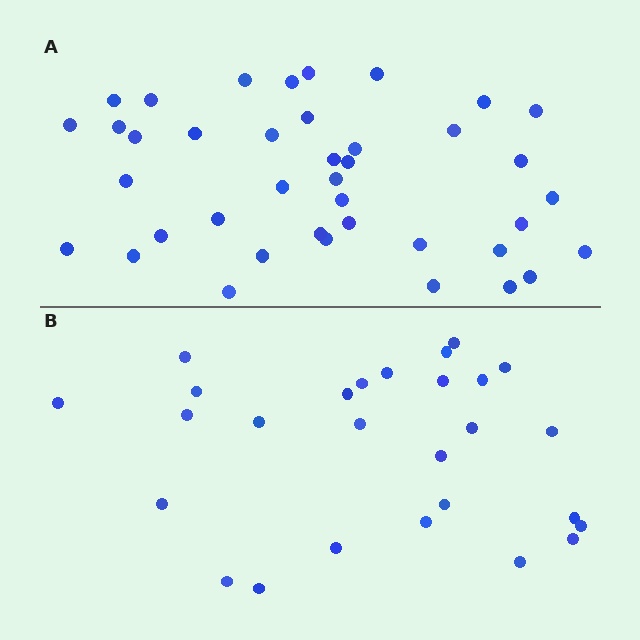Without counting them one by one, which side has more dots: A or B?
Region A (the top region) has more dots.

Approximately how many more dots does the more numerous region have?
Region A has approximately 15 more dots than region B.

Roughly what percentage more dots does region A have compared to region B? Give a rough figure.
About 50% more.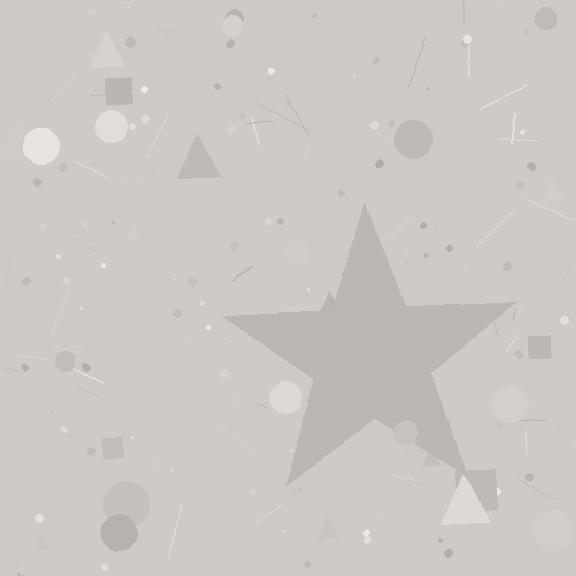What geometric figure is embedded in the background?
A star is embedded in the background.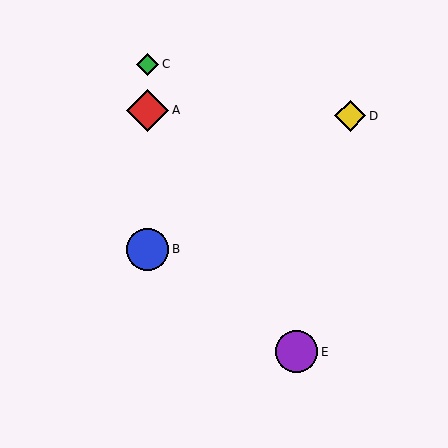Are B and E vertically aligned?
No, B is at x≈148 and E is at x≈297.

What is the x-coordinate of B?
Object B is at x≈148.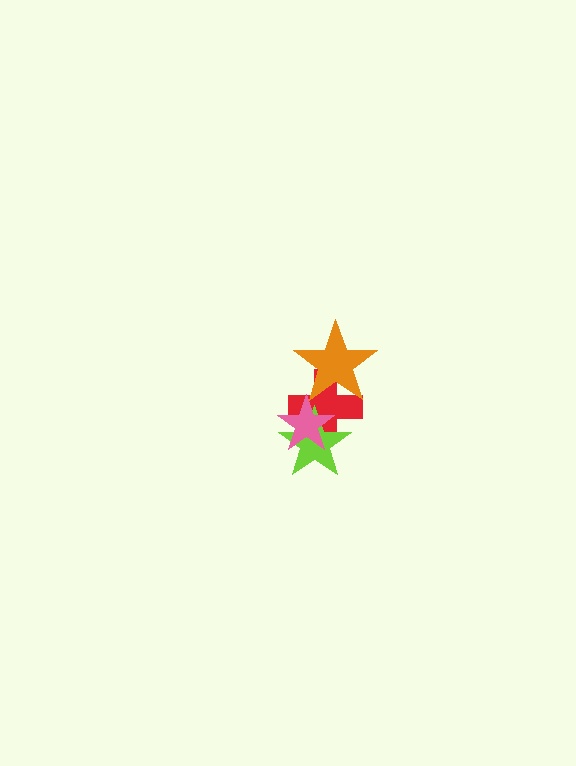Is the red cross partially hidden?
Yes, it is partially covered by another shape.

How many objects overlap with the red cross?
3 objects overlap with the red cross.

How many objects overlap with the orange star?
1 object overlaps with the orange star.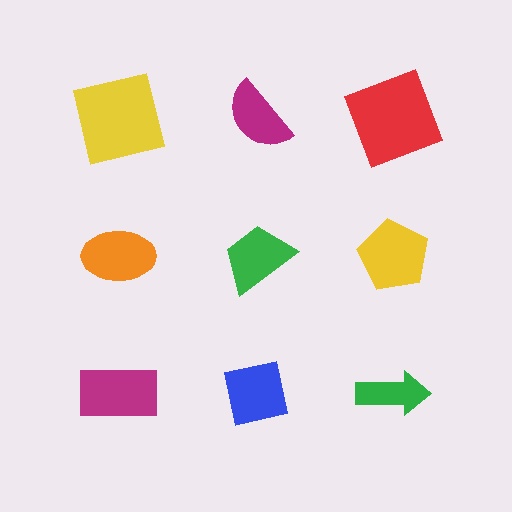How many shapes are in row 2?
3 shapes.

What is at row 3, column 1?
A magenta rectangle.